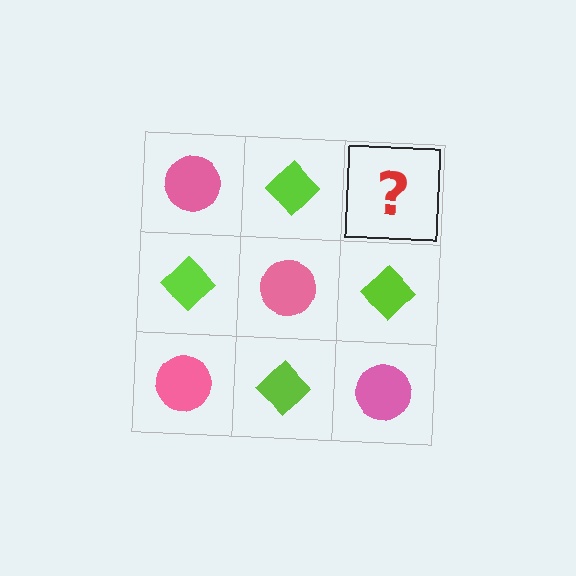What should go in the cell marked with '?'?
The missing cell should contain a pink circle.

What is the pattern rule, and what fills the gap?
The rule is that it alternates pink circle and lime diamond in a checkerboard pattern. The gap should be filled with a pink circle.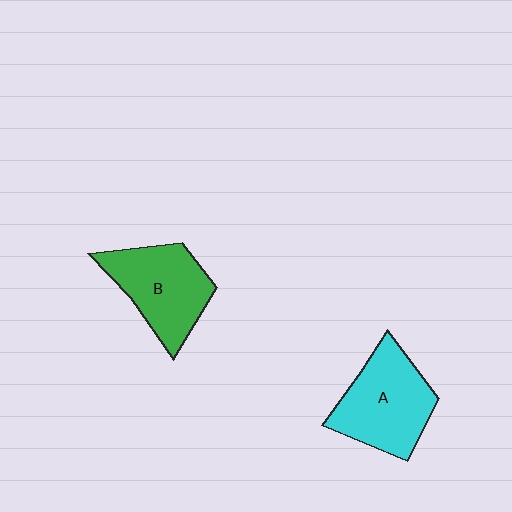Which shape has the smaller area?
Shape B (green).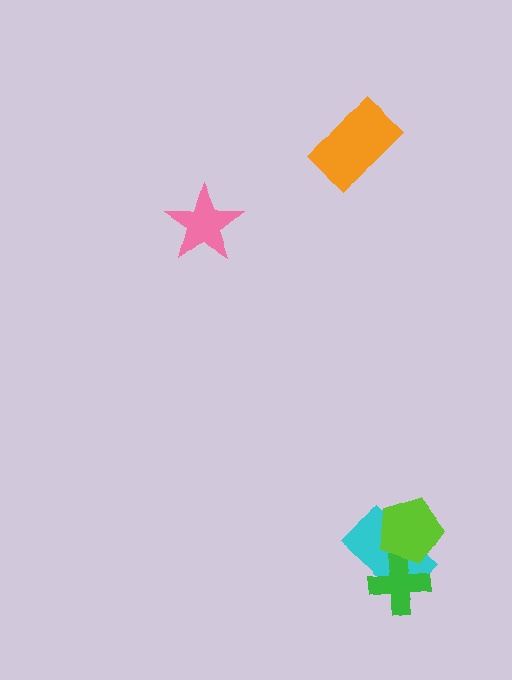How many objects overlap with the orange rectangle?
0 objects overlap with the orange rectangle.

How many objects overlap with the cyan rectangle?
2 objects overlap with the cyan rectangle.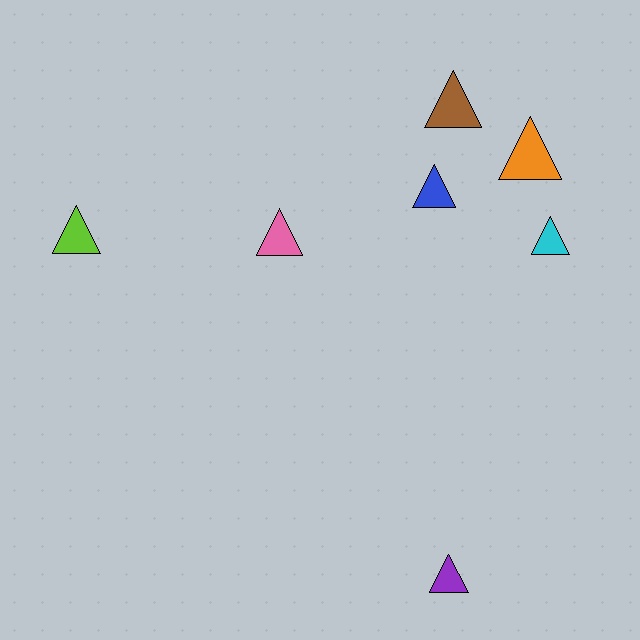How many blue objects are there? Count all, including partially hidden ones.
There is 1 blue object.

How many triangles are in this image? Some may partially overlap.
There are 7 triangles.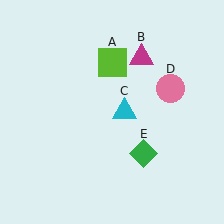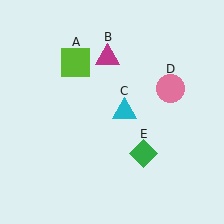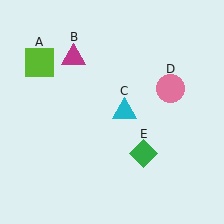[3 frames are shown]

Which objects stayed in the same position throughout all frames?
Cyan triangle (object C) and pink circle (object D) and green diamond (object E) remained stationary.